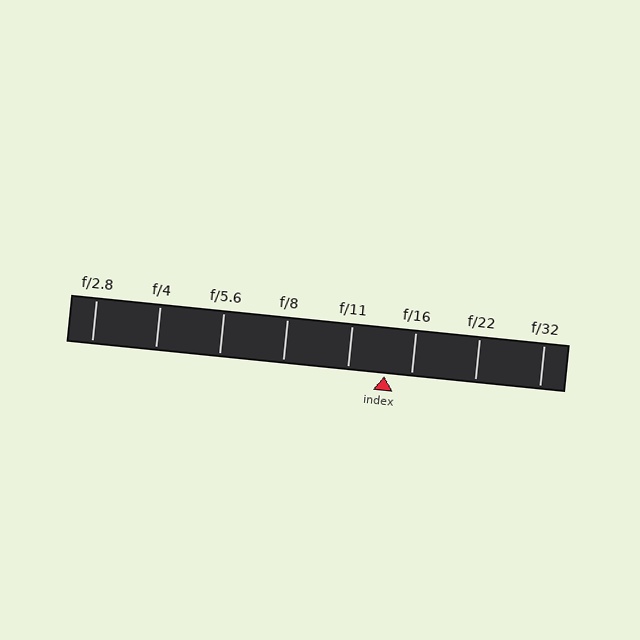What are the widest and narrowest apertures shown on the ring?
The widest aperture shown is f/2.8 and the narrowest is f/32.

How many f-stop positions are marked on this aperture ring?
There are 8 f-stop positions marked.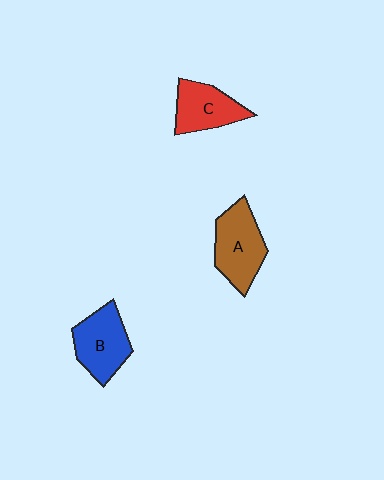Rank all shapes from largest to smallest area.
From largest to smallest: A (brown), B (blue), C (red).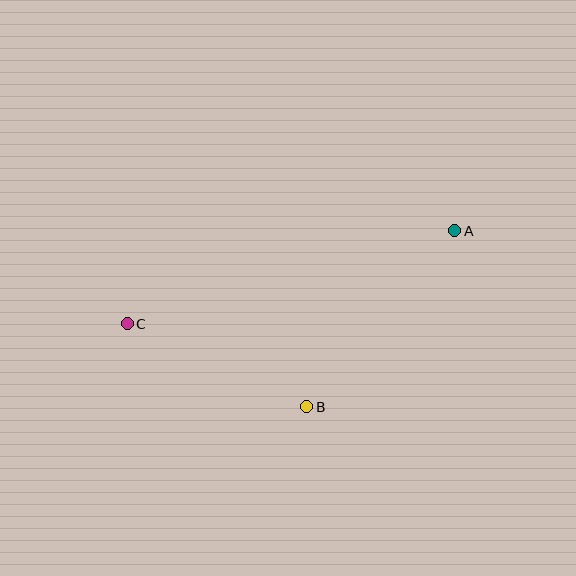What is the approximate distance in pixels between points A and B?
The distance between A and B is approximately 230 pixels.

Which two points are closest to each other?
Points B and C are closest to each other.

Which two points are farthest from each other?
Points A and C are farthest from each other.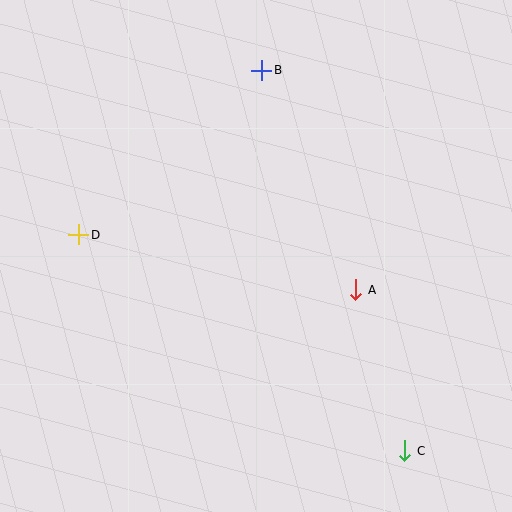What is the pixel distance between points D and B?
The distance between D and B is 246 pixels.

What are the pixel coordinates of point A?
Point A is at (356, 290).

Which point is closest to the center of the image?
Point A at (356, 290) is closest to the center.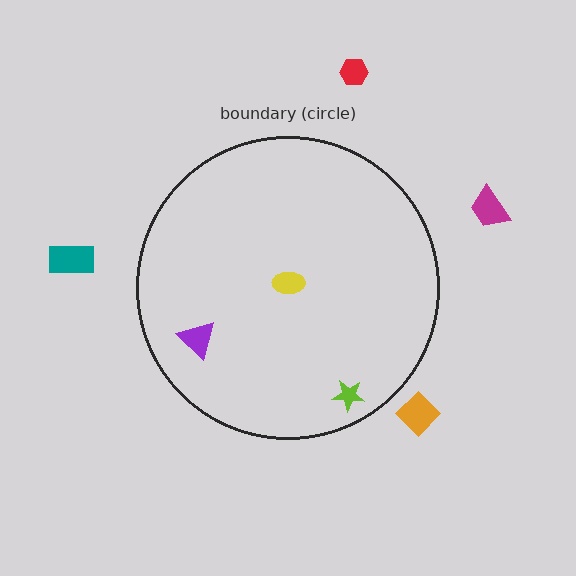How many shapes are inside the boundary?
3 inside, 4 outside.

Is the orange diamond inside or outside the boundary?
Outside.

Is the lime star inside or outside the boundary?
Inside.